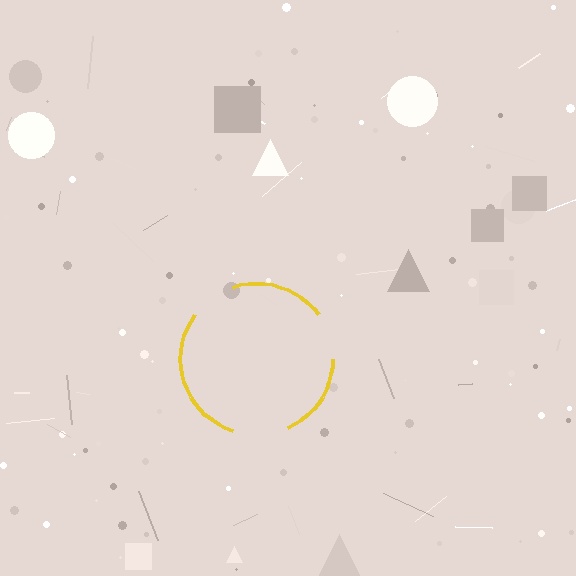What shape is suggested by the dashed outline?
The dashed outline suggests a circle.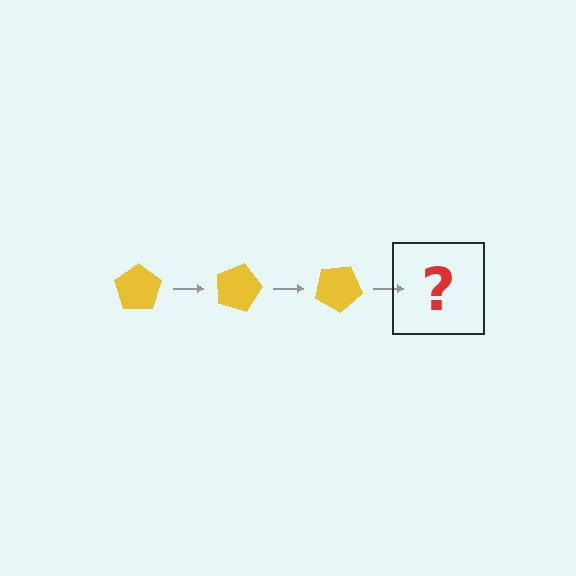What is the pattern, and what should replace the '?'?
The pattern is that the pentagon rotates 15 degrees each step. The '?' should be a yellow pentagon rotated 45 degrees.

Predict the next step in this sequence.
The next step is a yellow pentagon rotated 45 degrees.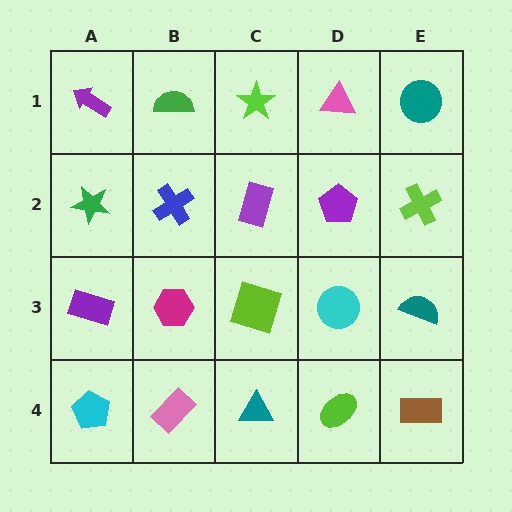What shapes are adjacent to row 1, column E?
A lime cross (row 2, column E), a pink triangle (row 1, column D).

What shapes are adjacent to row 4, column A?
A purple rectangle (row 3, column A), a pink rectangle (row 4, column B).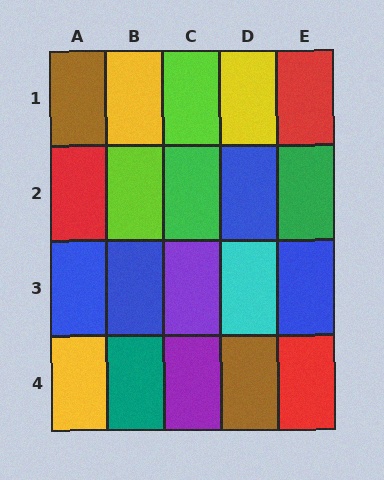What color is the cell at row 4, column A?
Yellow.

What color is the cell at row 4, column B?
Teal.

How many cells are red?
3 cells are red.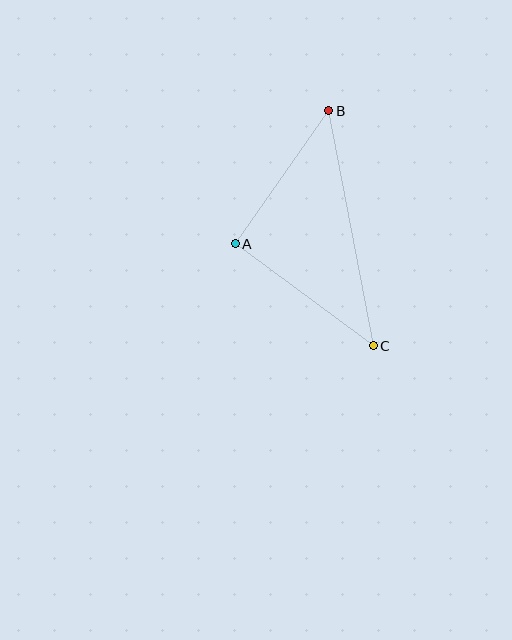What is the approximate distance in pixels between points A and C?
The distance between A and C is approximately 172 pixels.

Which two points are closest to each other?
Points A and B are closest to each other.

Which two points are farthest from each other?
Points B and C are farthest from each other.